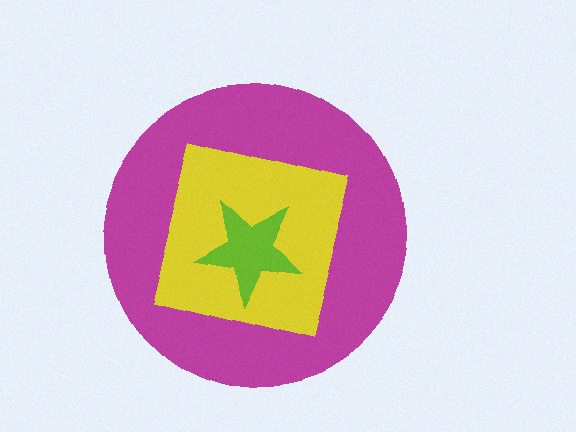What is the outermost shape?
The magenta circle.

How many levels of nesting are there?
3.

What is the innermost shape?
The lime star.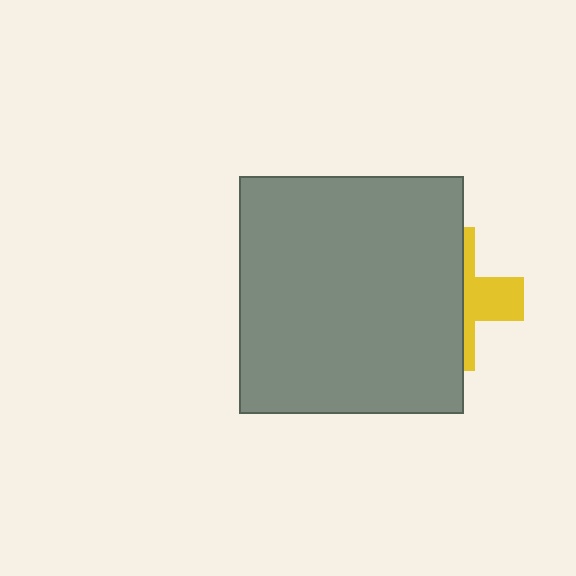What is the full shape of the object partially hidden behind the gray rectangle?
The partially hidden object is a yellow cross.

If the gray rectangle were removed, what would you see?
You would see the complete yellow cross.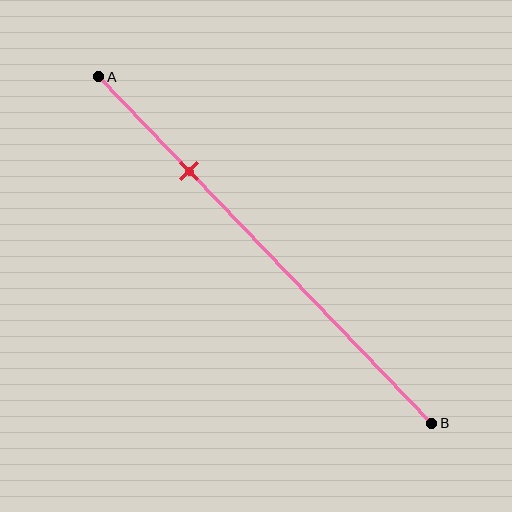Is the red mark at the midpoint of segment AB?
No, the mark is at about 25% from A, not at the 50% midpoint.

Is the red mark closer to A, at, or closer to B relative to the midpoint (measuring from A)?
The red mark is closer to point A than the midpoint of segment AB.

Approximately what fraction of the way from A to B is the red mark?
The red mark is approximately 25% of the way from A to B.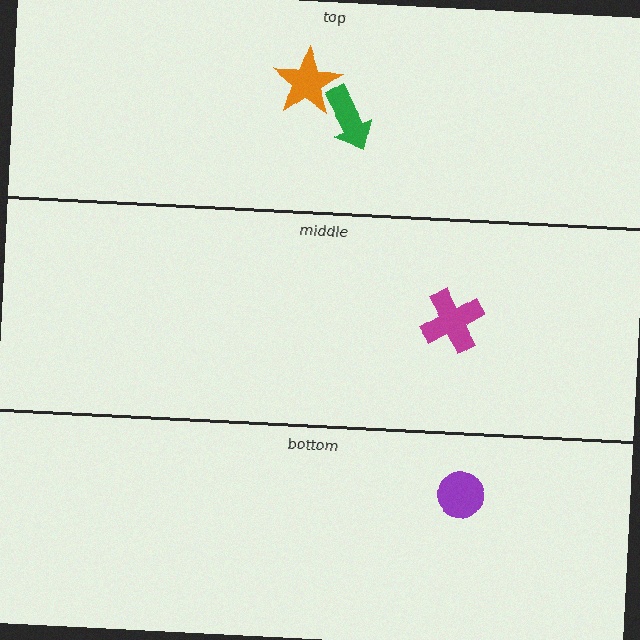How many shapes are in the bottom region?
1.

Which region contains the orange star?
The top region.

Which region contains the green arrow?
The top region.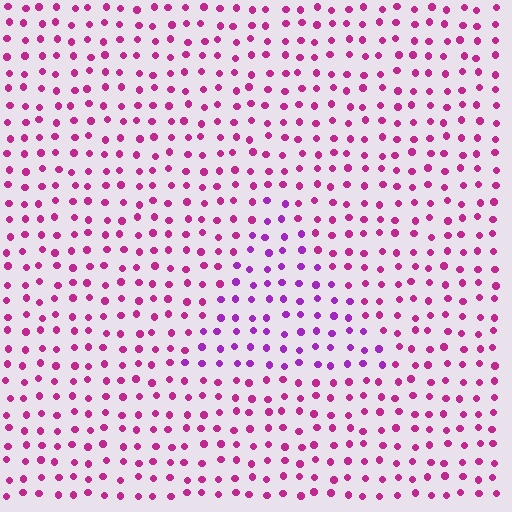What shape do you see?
I see a triangle.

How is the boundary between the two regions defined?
The boundary is defined purely by a slight shift in hue (about 32 degrees). Spacing, size, and orientation are identical on both sides.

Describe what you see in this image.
The image is filled with small magenta elements in a uniform arrangement. A triangle-shaped region is visible where the elements are tinted to a slightly different hue, forming a subtle color boundary.